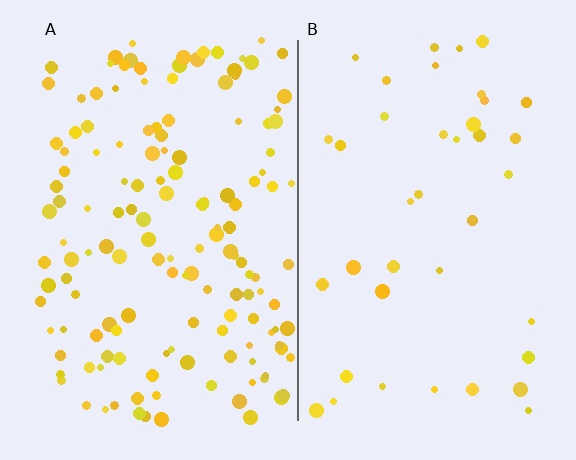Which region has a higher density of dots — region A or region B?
A (the left).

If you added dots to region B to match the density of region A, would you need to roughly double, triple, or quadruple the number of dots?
Approximately quadruple.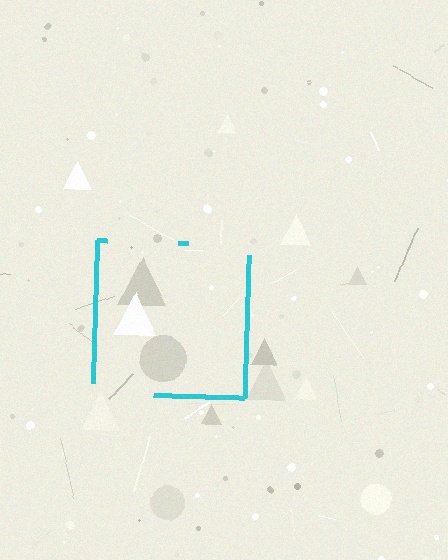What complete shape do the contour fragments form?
The contour fragments form a square.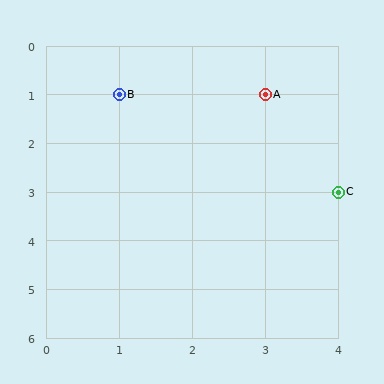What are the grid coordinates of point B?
Point B is at grid coordinates (1, 1).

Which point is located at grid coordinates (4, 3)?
Point C is at (4, 3).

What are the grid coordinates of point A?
Point A is at grid coordinates (3, 1).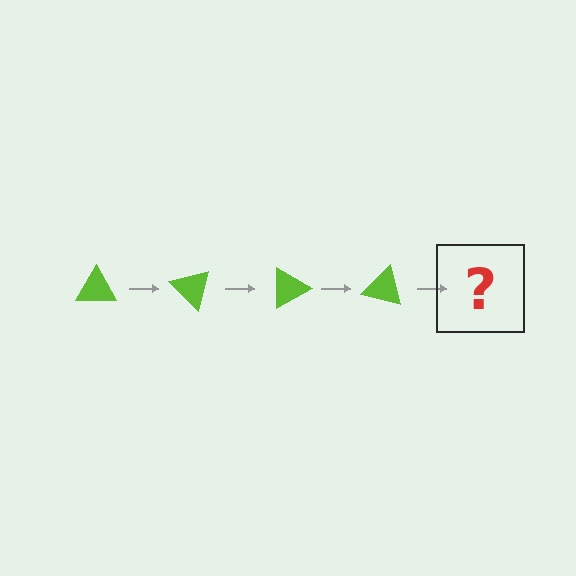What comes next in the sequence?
The next element should be a lime triangle rotated 180 degrees.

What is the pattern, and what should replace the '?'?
The pattern is that the triangle rotates 45 degrees each step. The '?' should be a lime triangle rotated 180 degrees.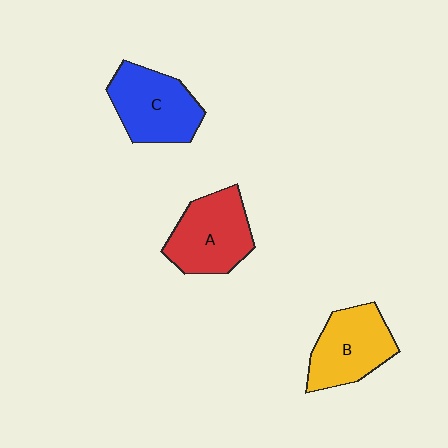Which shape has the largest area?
Shape A (red).